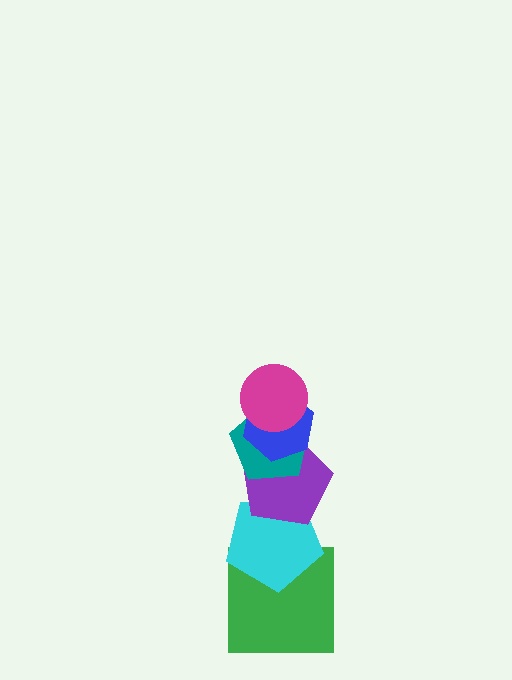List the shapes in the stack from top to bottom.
From top to bottom: the magenta circle, the blue hexagon, the teal pentagon, the purple pentagon, the cyan pentagon, the green square.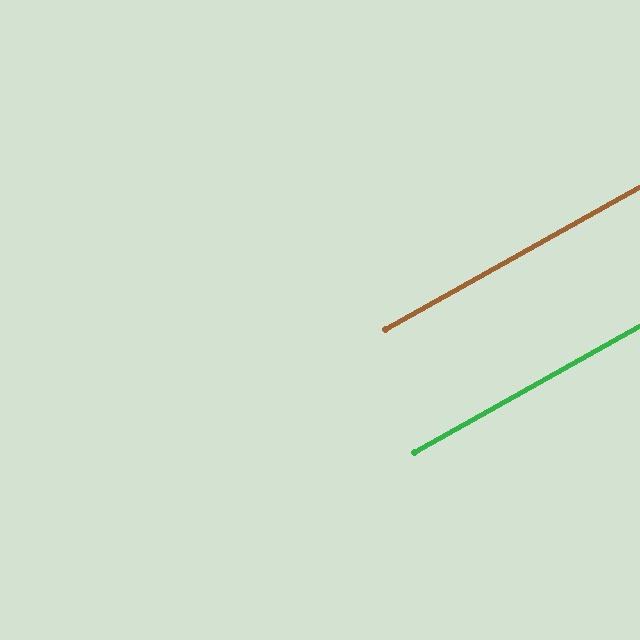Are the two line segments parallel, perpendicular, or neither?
Parallel — their directions differ by only 0.0°.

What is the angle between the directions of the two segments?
Approximately 0 degrees.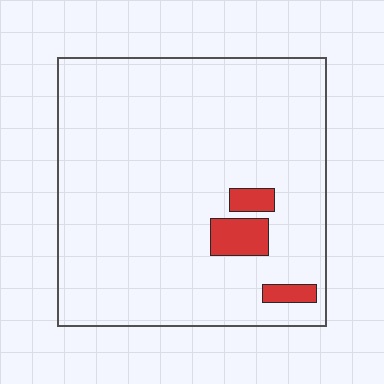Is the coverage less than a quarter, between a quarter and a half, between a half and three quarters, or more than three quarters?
Less than a quarter.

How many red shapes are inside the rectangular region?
3.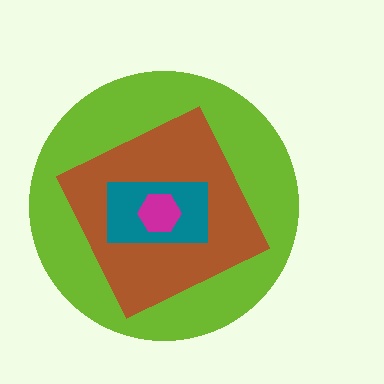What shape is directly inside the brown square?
The teal rectangle.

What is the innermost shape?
The magenta hexagon.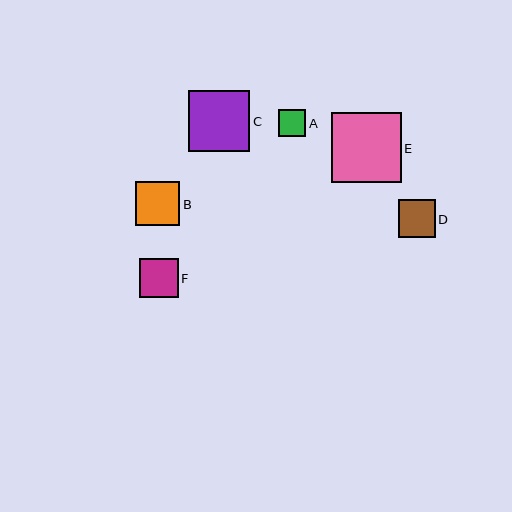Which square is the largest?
Square E is the largest with a size of approximately 70 pixels.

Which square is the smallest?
Square A is the smallest with a size of approximately 27 pixels.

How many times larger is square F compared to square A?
Square F is approximately 1.4 times the size of square A.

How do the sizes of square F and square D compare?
Square F and square D are approximately the same size.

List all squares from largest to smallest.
From largest to smallest: E, C, B, F, D, A.